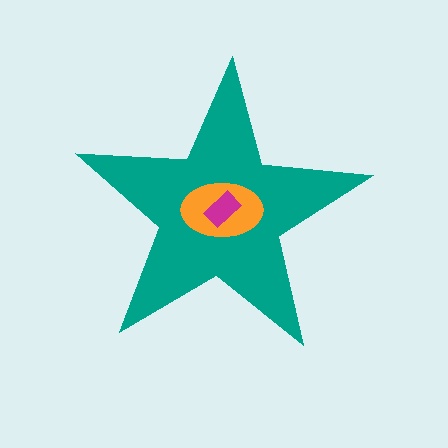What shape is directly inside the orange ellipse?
The magenta rectangle.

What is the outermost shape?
The teal star.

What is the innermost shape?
The magenta rectangle.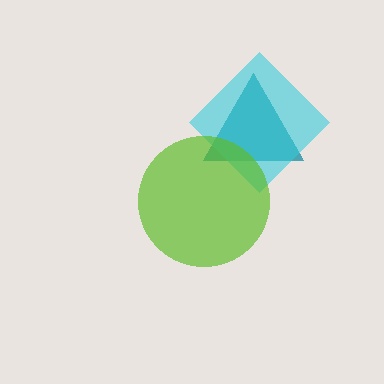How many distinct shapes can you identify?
There are 3 distinct shapes: a teal triangle, a cyan diamond, a lime circle.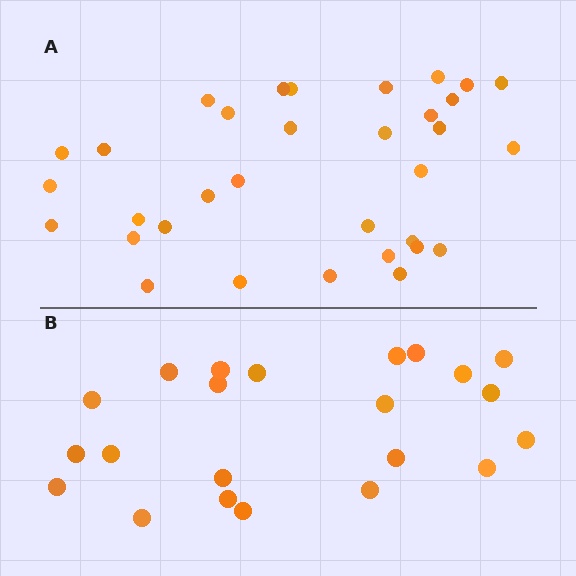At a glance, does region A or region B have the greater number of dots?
Region A (the top region) has more dots.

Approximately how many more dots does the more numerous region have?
Region A has roughly 12 or so more dots than region B.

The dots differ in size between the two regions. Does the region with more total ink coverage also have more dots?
No. Region B has more total ink coverage because its dots are larger, but region A actually contains more individual dots. Total area can be misleading — the number of items is what matters here.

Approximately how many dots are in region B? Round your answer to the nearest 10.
About 20 dots. (The exact count is 22, which rounds to 20.)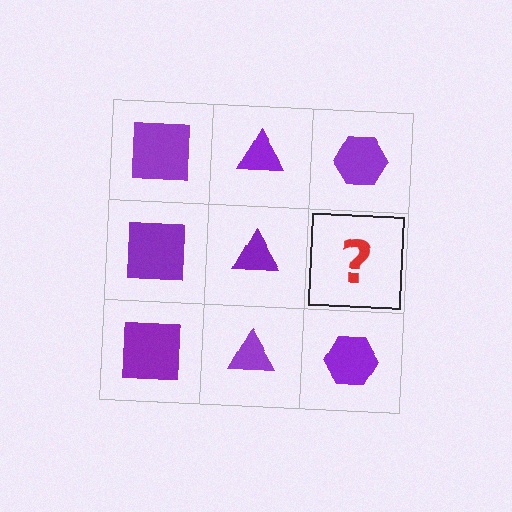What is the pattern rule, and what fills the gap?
The rule is that each column has a consistent shape. The gap should be filled with a purple hexagon.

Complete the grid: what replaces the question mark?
The question mark should be replaced with a purple hexagon.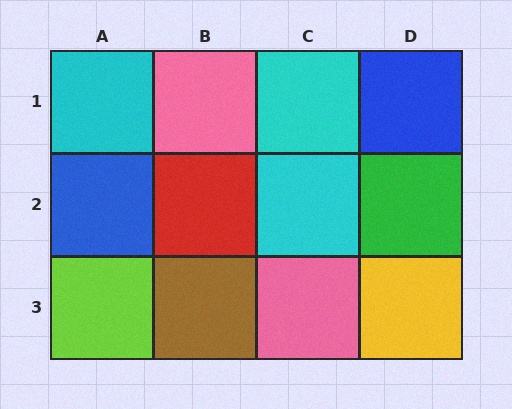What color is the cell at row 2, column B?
Red.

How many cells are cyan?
3 cells are cyan.